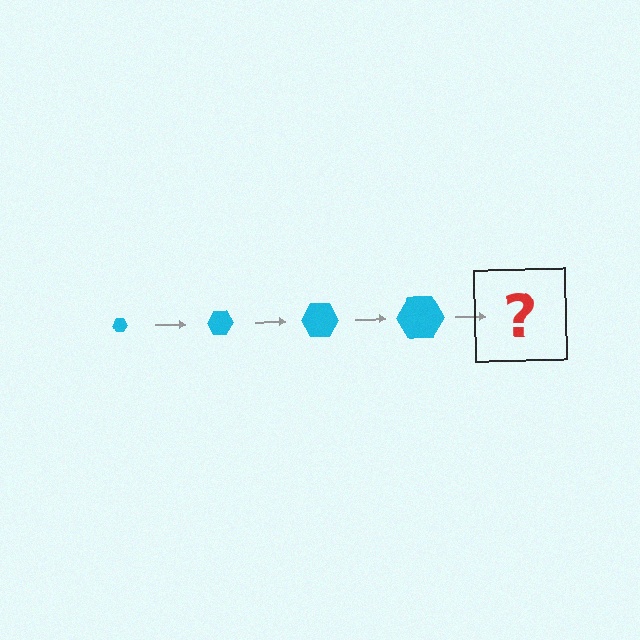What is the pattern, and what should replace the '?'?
The pattern is that the hexagon gets progressively larger each step. The '?' should be a cyan hexagon, larger than the previous one.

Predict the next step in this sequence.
The next step is a cyan hexagon, larger than the previous one.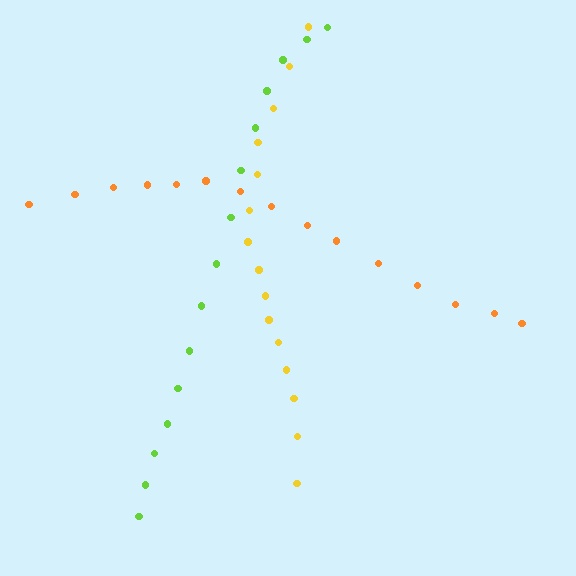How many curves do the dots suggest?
There are 3 distinct paths.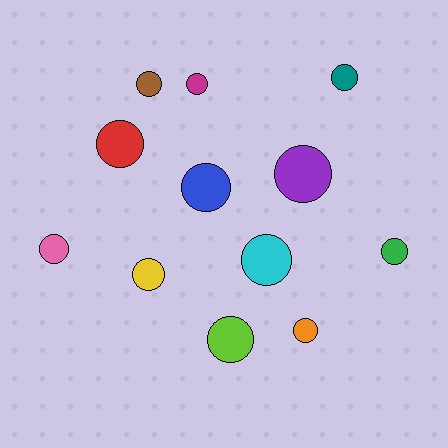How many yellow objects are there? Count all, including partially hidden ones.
There is 1 yellow object.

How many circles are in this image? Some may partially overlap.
There are 12 circles.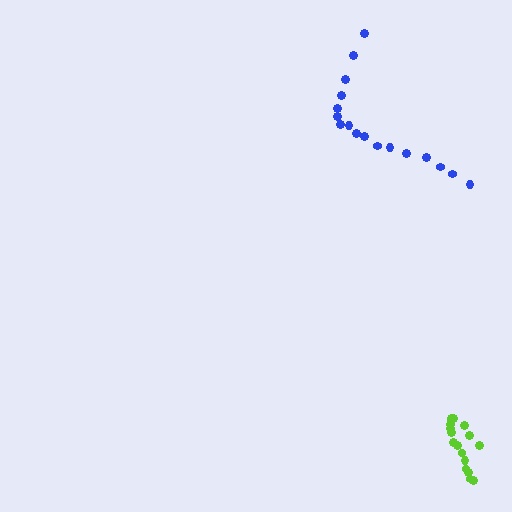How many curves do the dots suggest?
There are 2 distinct paths.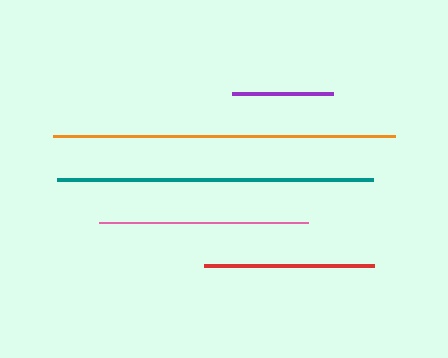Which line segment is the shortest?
The purple line is the shortest at approximately 101 pixels.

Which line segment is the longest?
The orange line is the longest at approximately 342 pixels.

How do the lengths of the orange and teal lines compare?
The orange and teal lines are approximately the same length.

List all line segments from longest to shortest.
From longest to shortest: orange, teal, pink, red, purple.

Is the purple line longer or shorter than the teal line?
The teal line is longer than the purple line.